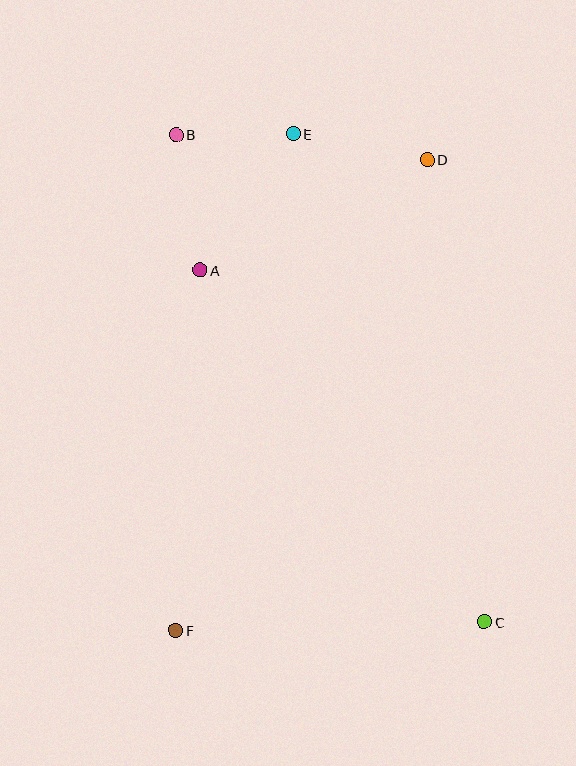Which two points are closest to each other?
Points B and E are closest to each other.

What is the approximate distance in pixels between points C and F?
The distance between C and F is approximately 309 pixels.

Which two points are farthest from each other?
Points B and C are farthest from each other.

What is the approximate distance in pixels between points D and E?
The distance between D and E is approximately 137 pixels.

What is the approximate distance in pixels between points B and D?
The distance between B and D is approximately 252 pixels.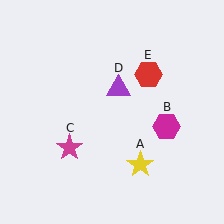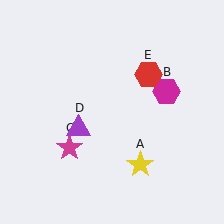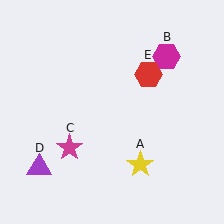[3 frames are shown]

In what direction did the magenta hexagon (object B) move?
The magenta hexagon (object B) moved up.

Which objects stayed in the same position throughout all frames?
Yellow star (object A) and magenta star (object C) and red hexagon (object E) remained stationary.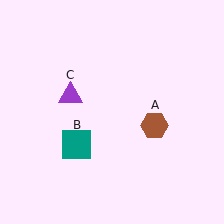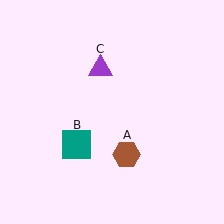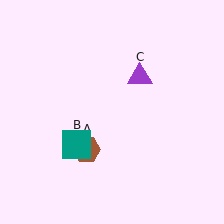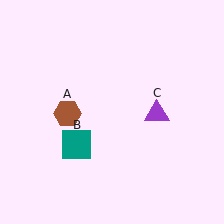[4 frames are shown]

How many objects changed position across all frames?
2 objects changed position: brown hexagon (object A), purple triangle (object C).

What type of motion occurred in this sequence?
The brown hexagon (object A), purple triangle (object C) rotated clockwise around the center of the scene.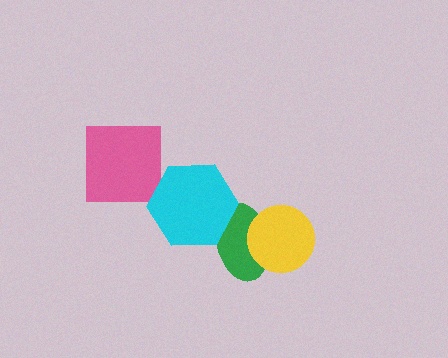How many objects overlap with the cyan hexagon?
1 object overlaps with the cyan hexagon.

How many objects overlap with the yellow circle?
1 object overlaps with the yellow circle.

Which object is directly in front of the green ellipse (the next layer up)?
The yellow circle is directly in front of the green ellipse.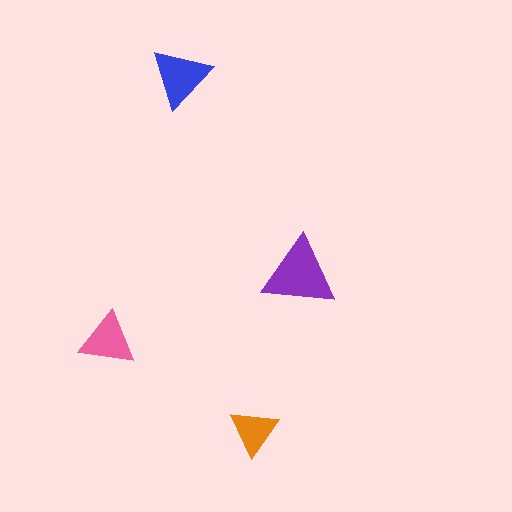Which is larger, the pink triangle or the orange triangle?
The pink one.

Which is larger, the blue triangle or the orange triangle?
The blue one.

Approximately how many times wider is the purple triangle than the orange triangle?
About 1.5 times wider.